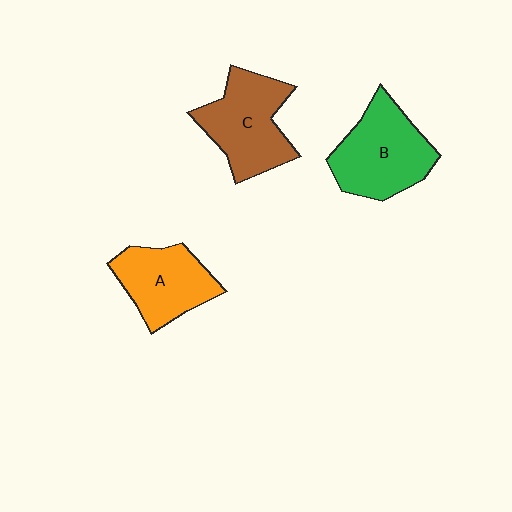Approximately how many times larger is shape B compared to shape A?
Approximately 1.2 times.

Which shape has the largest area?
Shape B (green).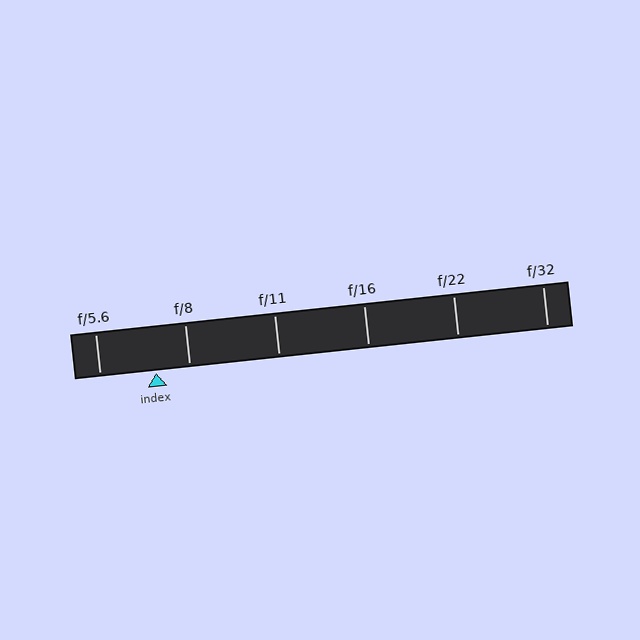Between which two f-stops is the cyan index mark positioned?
The index mark is between f/5.6 and f/8.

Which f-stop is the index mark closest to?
The index mark is closest to f/8.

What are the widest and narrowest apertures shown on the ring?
The widest aperture shown is f/5.6 and the narrowest is f/32.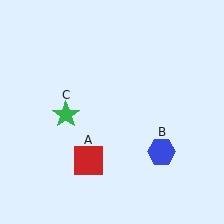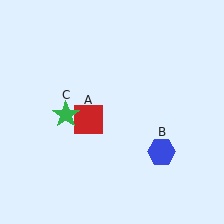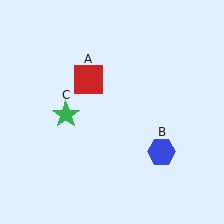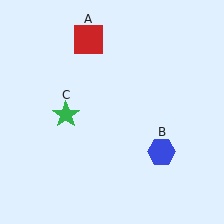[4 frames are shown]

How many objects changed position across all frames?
1 object changed position: red square (object A).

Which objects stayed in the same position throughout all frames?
Blue hexagon (object B) and green star (object C) remained stationary.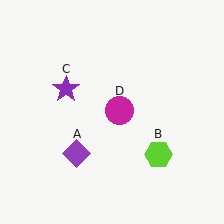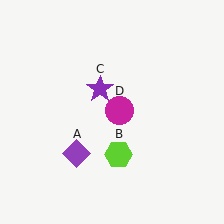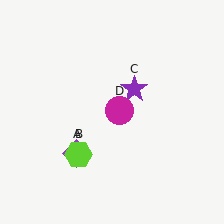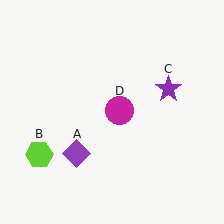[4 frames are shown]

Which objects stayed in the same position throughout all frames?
Purple diamond (object A) and magenta circle (object D) remained stationary.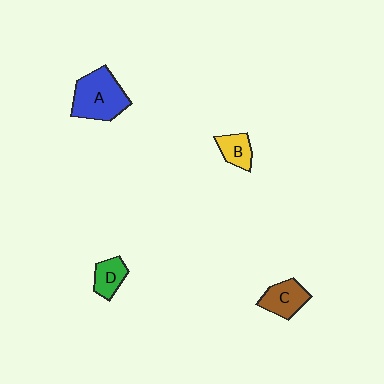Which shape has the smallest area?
Shape B (yellow).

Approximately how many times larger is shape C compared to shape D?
Approximately 1.3 times.